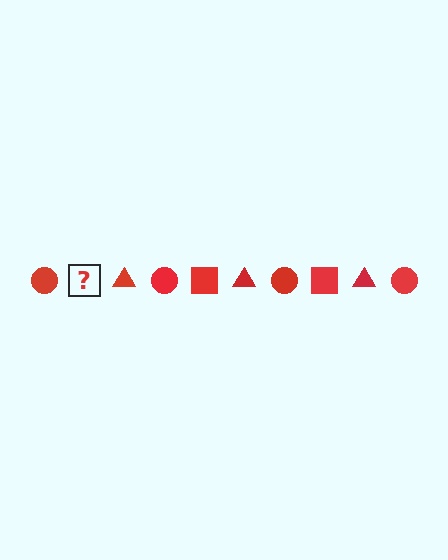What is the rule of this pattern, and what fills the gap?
The rule is that the pattern cycles through circle, square, triangle shapes in red. The gap should be filled with a red square.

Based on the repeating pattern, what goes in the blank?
The blank should be a red square.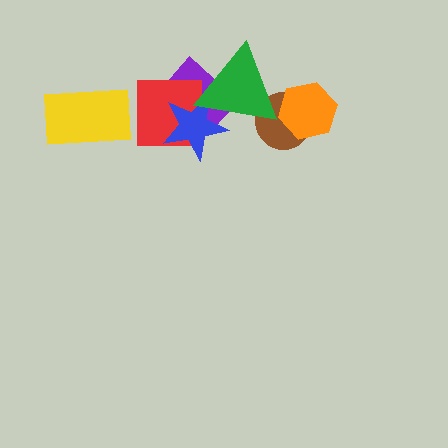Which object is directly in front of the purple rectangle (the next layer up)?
The red square is directly in front of the purple rectangle.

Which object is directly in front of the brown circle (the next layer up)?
The orange hexagon is directly in front of the brown circle.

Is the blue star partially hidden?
Yes, it is partially covered by another shape.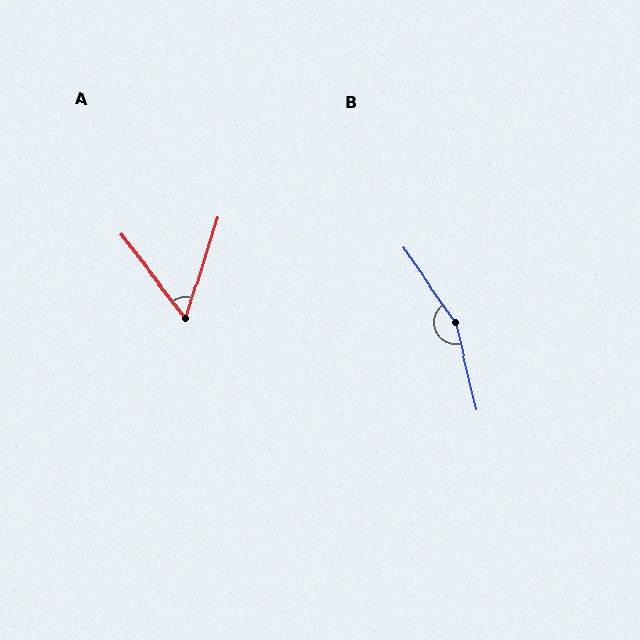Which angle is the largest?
B, at approximately 159 degrees.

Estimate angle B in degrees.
Approximately 159 degrees.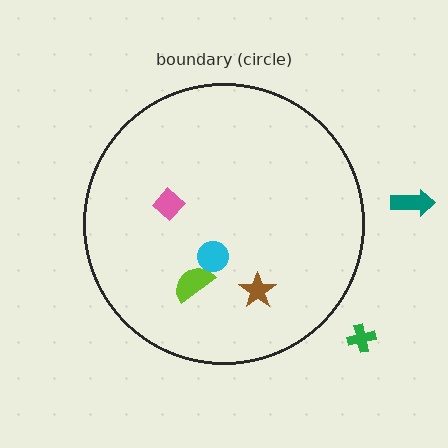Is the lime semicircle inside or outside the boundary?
Inside.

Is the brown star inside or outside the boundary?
Inside.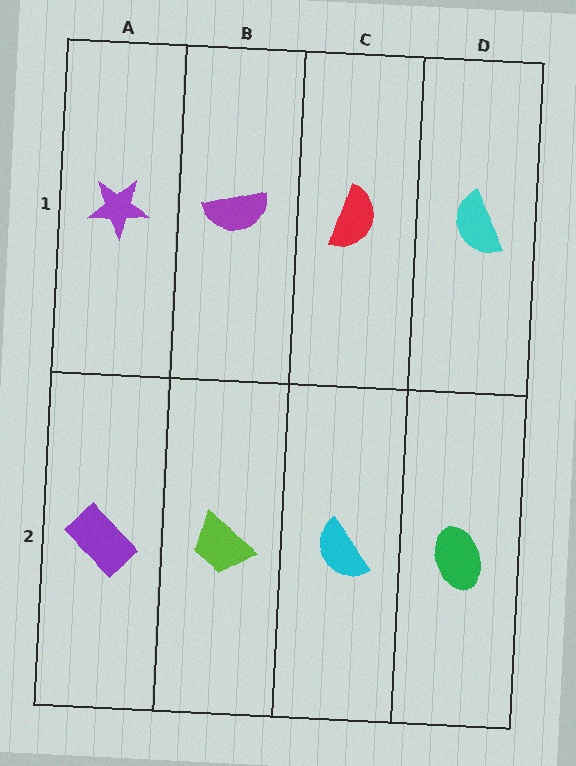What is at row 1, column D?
A cyan semicircle.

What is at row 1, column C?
A red semicircle.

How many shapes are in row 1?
4 shapes.